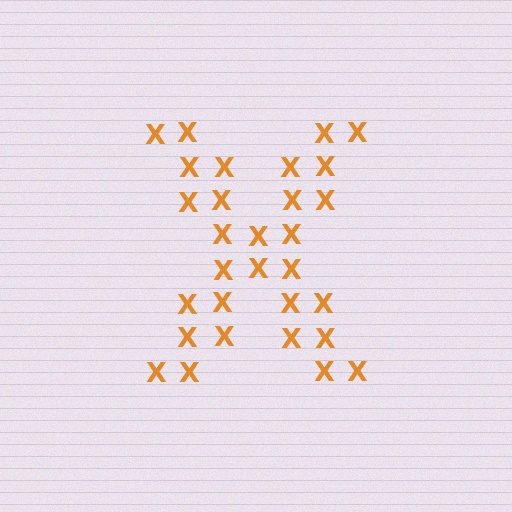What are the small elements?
The small elements are letter X's.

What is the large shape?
The large shape is the letter X.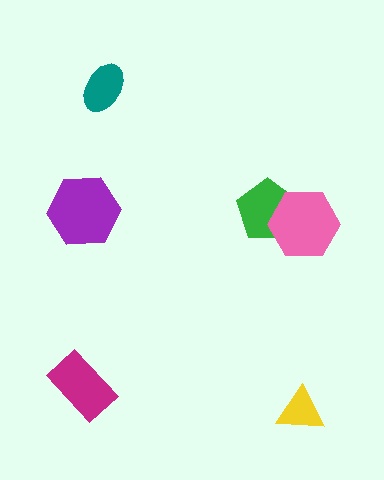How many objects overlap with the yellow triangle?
0 objects overlap with the yellow triangle.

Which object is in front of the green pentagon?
The pink hexagon is in front of the green pentagon.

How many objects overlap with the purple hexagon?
0 objects overlap with the purple hexagon.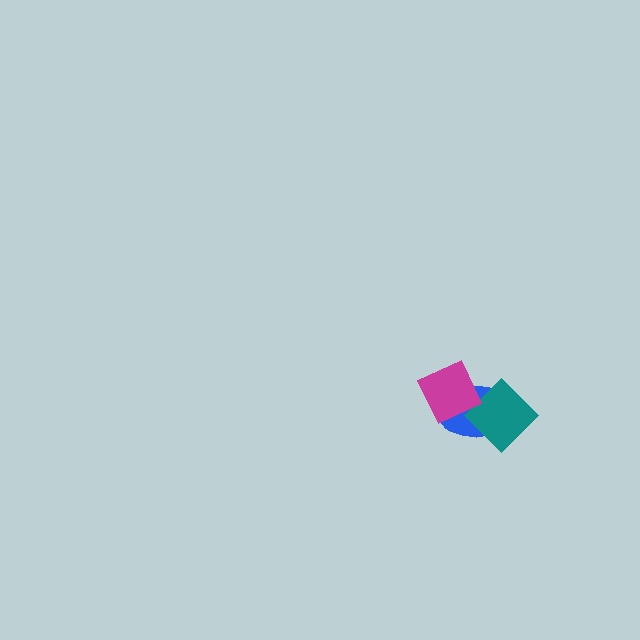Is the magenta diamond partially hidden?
No, no other shape covers it.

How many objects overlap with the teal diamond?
2 objects overlap with the teal diamond.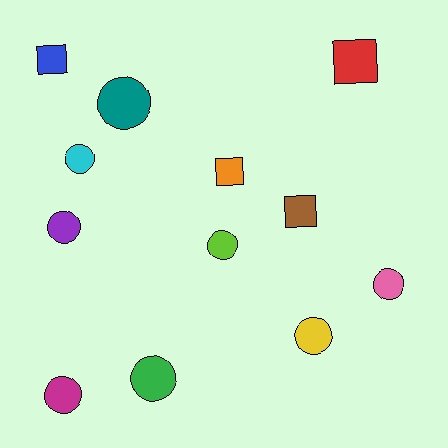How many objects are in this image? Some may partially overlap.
There are 12 objects.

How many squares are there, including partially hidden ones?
There are 4 squares.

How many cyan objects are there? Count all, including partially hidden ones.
There is 1 cyan object.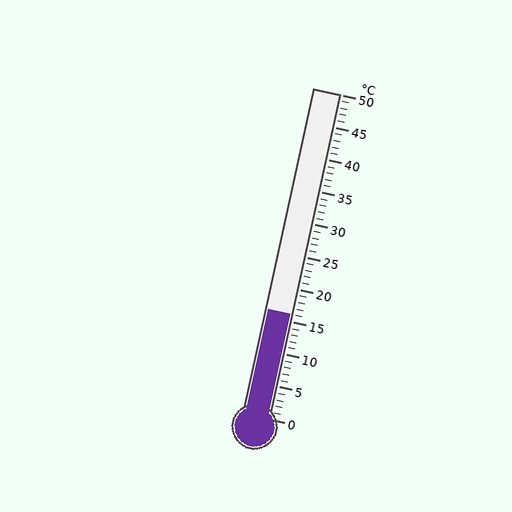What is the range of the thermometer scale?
The thermometer scale ranges from 0°C to 50°C.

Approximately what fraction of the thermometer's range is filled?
The thermometer is filled to approximately 30% of its range.